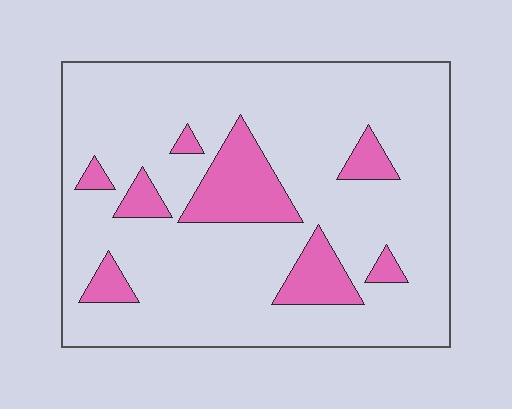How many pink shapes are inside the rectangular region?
8.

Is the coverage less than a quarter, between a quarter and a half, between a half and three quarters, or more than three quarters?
Less than a quarter.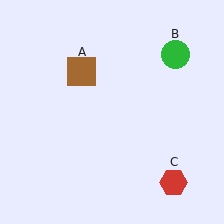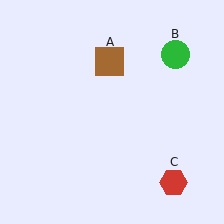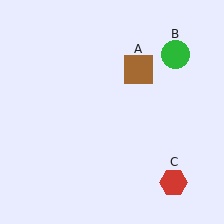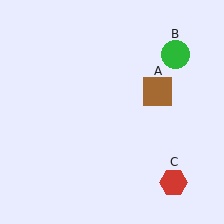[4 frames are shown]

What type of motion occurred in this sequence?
The brown square (object A) rotated clockwise around the center of the scene.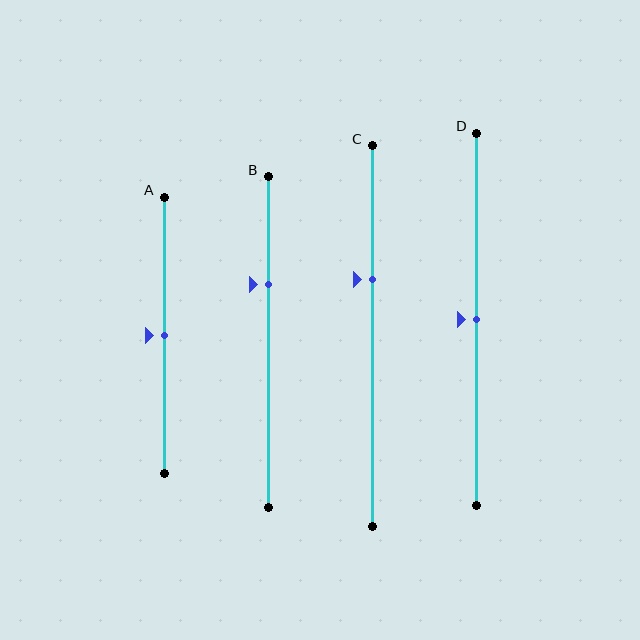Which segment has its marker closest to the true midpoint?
Segment A has its marker closest to the true midpoint.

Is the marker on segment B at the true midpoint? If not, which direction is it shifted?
No, the marker on segment B is shifted upward by about 17% of the segment length.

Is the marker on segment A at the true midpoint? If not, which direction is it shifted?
Yes, the marker on segment A is at the true midpoint.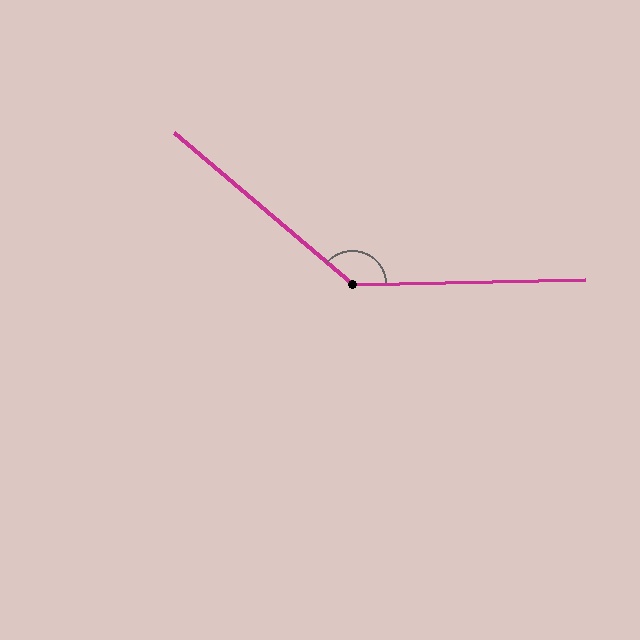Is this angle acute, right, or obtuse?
It is obtuse.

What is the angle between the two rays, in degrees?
Approximately 139 degrees.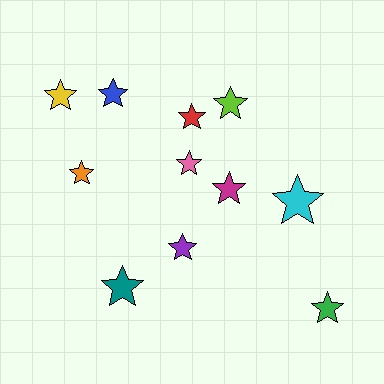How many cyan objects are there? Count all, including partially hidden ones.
There is 1 cyan object.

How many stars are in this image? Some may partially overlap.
There are 11 stars.